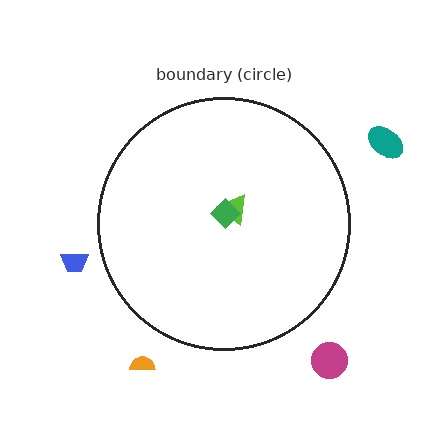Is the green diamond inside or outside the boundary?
Inside.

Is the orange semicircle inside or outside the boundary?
Outside.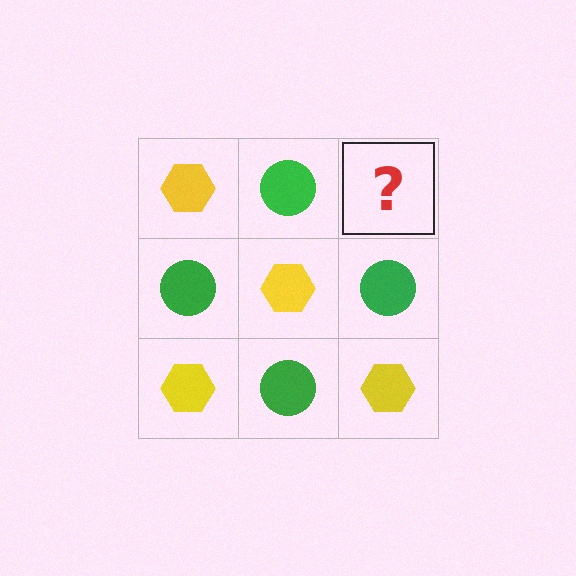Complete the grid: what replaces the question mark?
The question mark should be replaced with a yellow hexagon.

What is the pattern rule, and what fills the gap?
The rule is that it alternates yellow hexagon and green circle in a checkerboard pattern. The gap should be filled with a yellow hexagon.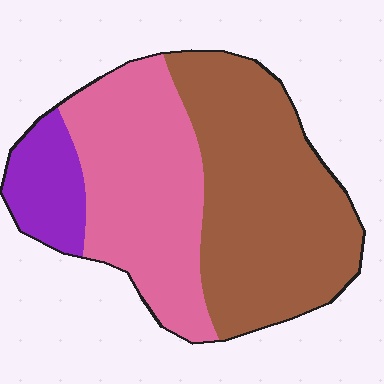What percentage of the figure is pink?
Pink takes up about three eighths (3/8) of the figure.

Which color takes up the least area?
Purple, at roughly 10%.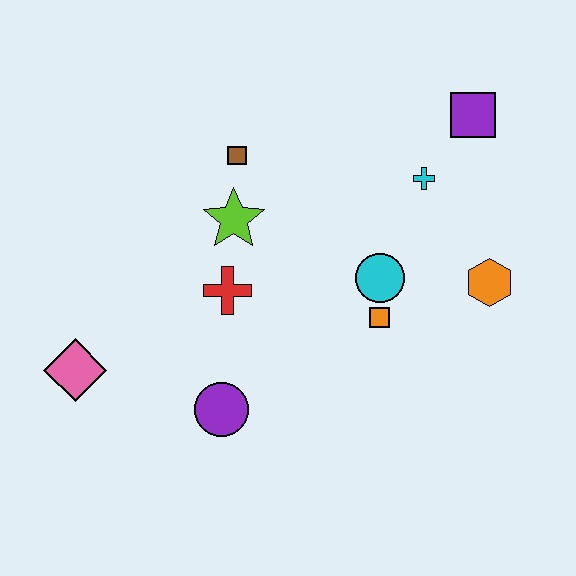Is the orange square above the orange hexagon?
No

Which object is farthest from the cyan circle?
The pink diamond is farthest from the cyan circle.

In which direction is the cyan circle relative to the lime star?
The cyan circle is to the right of the lime star.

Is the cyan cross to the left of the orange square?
No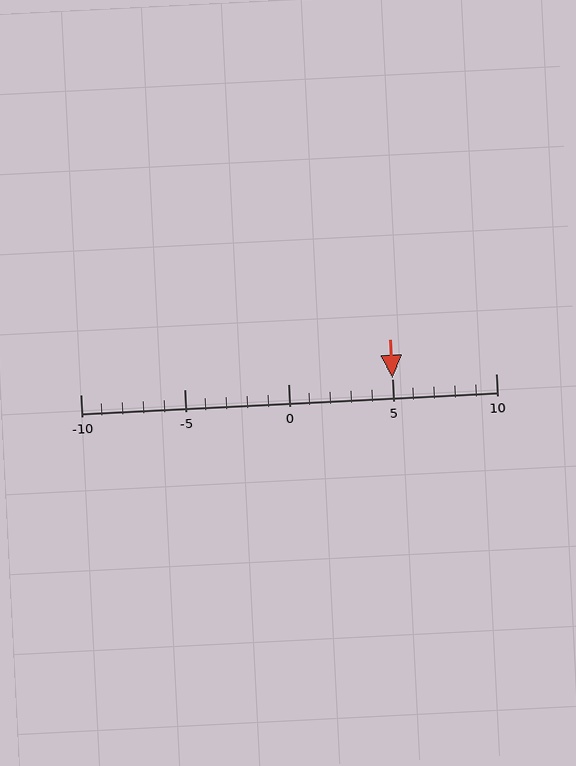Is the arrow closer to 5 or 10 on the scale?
The arrow is closer to 5.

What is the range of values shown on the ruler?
The ruler shows values from -10 to 10.